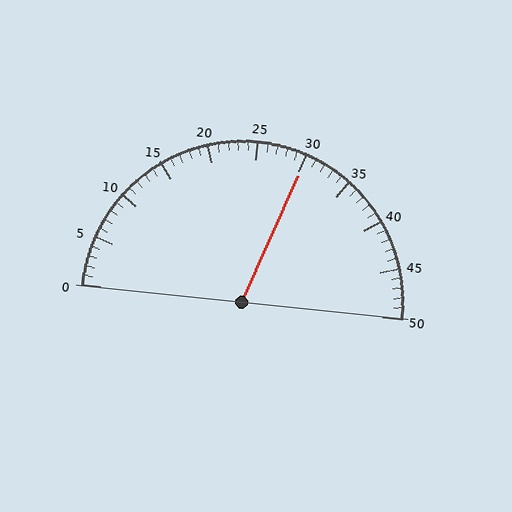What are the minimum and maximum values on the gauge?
The gauge ranges from 0 to 50.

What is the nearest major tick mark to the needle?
The nearest major tick mark is 30.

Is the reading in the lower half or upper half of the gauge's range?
The reading is in the upper half of the range (0 to 50).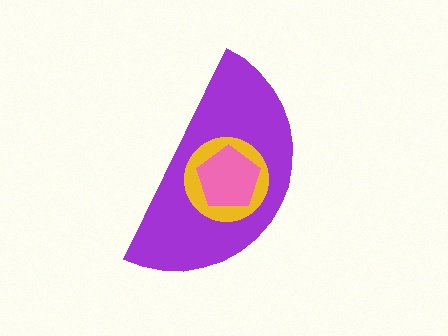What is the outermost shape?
The purple semicircle.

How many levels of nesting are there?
3.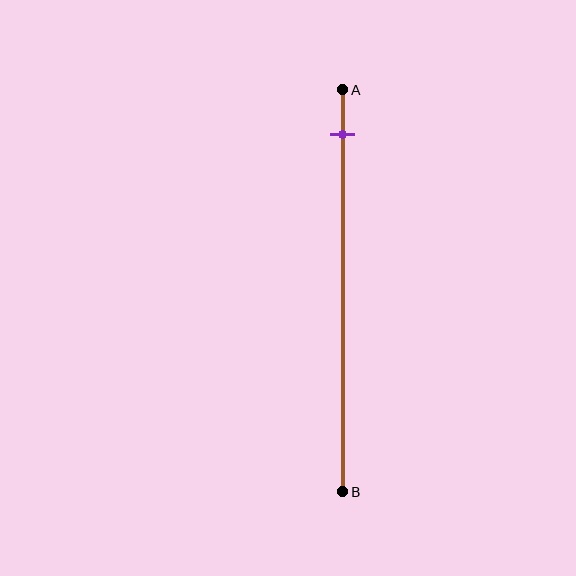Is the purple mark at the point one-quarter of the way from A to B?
No, the mark is at about 10% from A, not at the 25% one-quarter point.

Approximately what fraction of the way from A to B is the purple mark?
The purple mark is approximately 10% of the way from A to B.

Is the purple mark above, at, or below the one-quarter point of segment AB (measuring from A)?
The purple mark is above the one-quarter point of segment AB.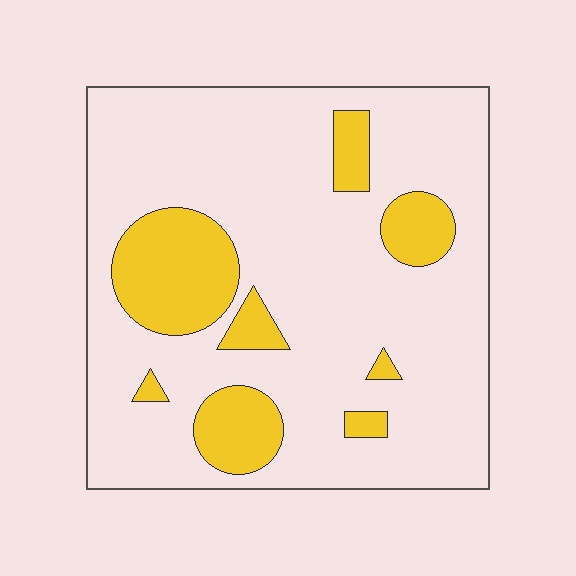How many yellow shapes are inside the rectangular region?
8.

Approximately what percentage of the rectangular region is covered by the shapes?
Approximately 20%.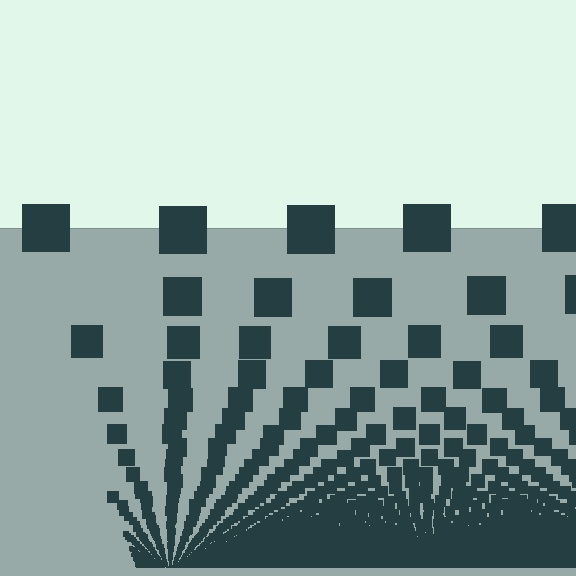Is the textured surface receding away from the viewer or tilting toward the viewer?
The surface appears to tilt toward the viewer. Texture elements get larger and sparser toward the top.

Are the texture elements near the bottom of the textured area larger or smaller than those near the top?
Smaller. The gradient is inverted — elements near the bottom are smaller and denser.